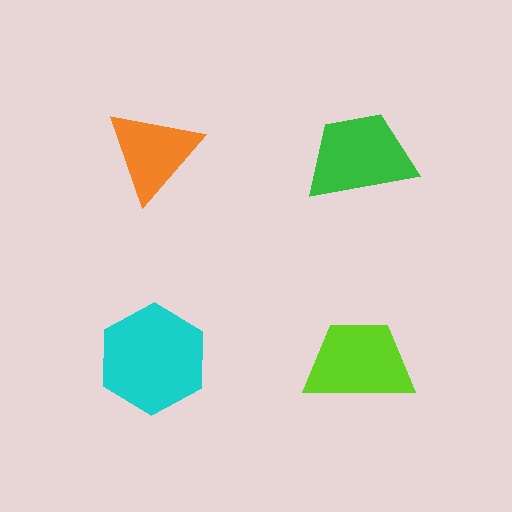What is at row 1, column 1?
An orange triangle.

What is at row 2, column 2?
A lime trapezoid.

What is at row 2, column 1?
A cyan hexagon.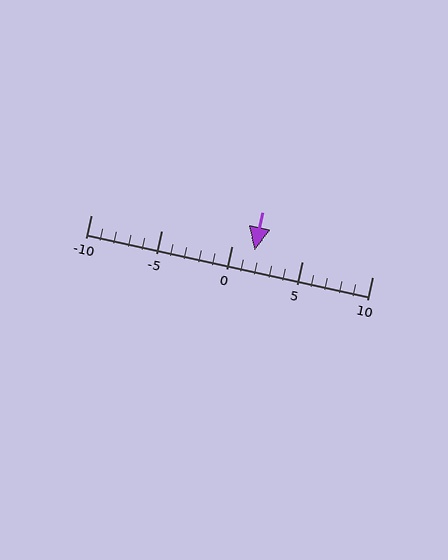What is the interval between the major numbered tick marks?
The major tick marks are spaced 5 units apart.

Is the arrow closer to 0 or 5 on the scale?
The arrow is closer to 0.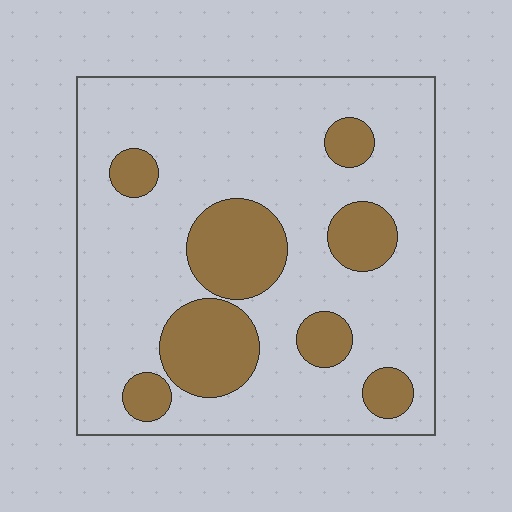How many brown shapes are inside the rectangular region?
8.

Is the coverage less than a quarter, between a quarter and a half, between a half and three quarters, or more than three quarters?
Less than a quarter.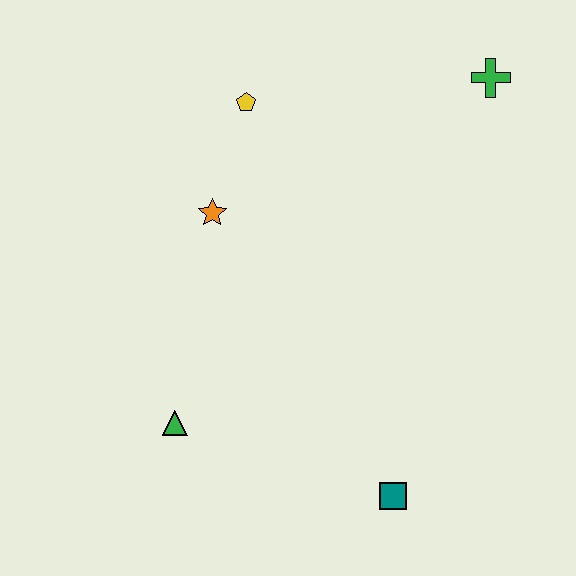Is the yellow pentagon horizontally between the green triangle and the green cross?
Yes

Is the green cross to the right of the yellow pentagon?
Yes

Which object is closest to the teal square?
The green triangle is closest to the teal square.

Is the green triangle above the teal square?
Yes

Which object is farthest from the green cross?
The green triangle is farthest from the green cross.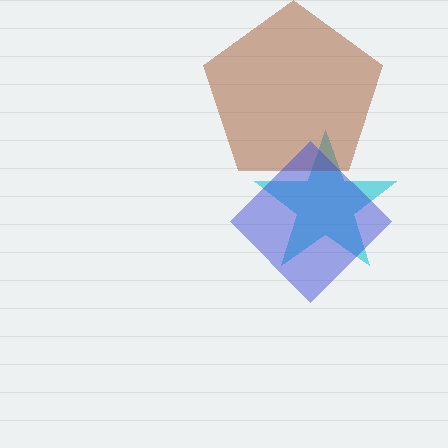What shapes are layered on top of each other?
The layered shapes are: a cyan star, a brown pentagon, a blue diamond.